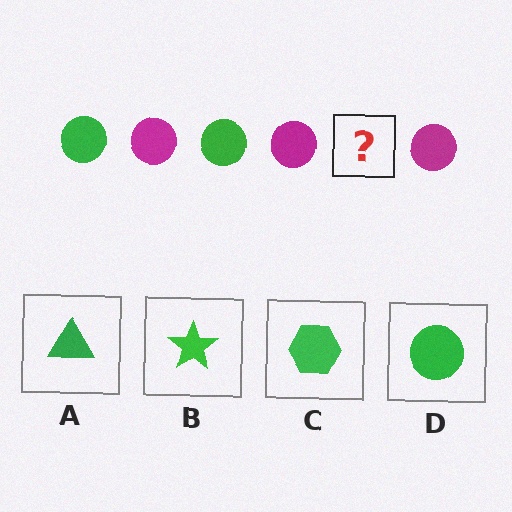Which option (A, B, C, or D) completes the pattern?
D.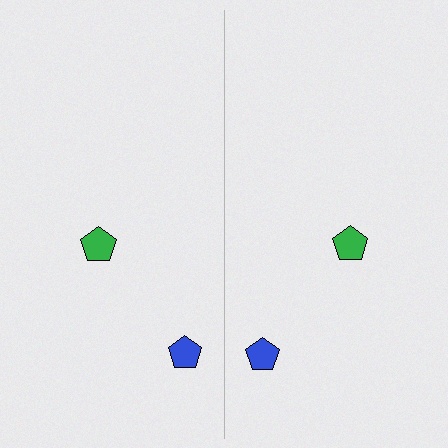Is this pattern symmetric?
Yes, this pattern has bilateral (reflection) symmetry.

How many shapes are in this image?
There are 4 shapes in this image.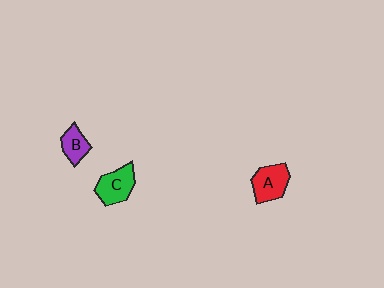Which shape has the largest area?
Shape A (red).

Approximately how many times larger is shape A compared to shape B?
Approximately 1.5 times.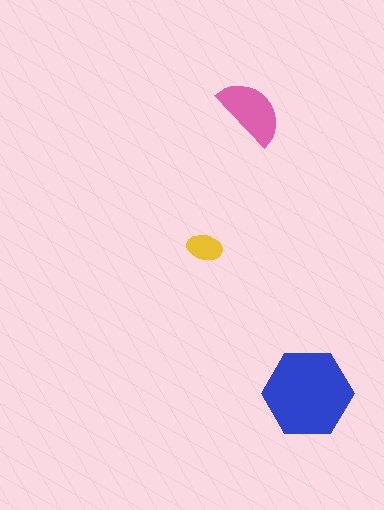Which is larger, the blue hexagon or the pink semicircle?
The blue hexagon.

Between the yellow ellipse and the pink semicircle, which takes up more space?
The pink semicircle.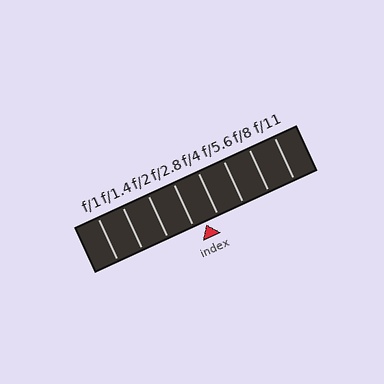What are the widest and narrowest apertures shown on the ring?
The widest aperture shown is f/1 and the narrowest is f/11.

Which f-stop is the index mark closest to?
The index mark is closest to f/2.8.